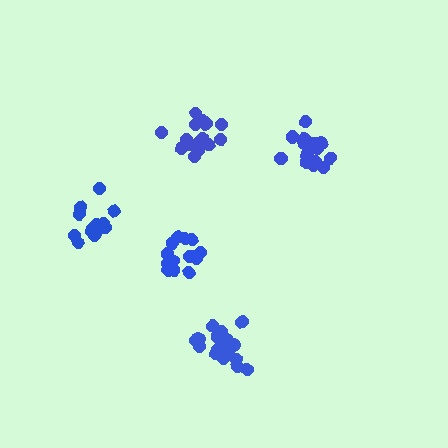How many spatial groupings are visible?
There are 5 spatial groupings.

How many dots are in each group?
Group 1: 18 dots, Group 2: 14 dots, Group 3: 15 dots, Group 4: 13 dots, Group 5: 19 dots (79 total).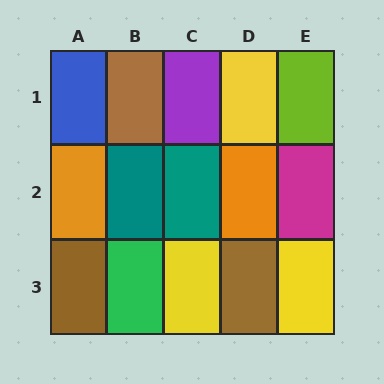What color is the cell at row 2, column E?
Magenta.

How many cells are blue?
1 cell is blue.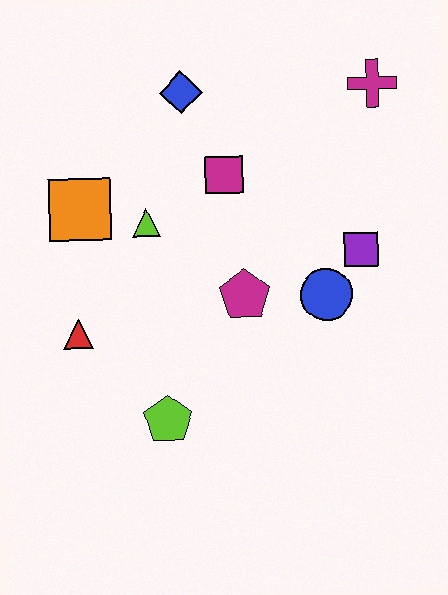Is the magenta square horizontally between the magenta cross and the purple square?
No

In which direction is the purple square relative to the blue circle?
The purple square is above the blue circle.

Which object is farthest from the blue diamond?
The lime pentagon is farthest from the blue diamond.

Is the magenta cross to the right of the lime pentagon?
Yes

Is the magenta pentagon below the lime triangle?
Yes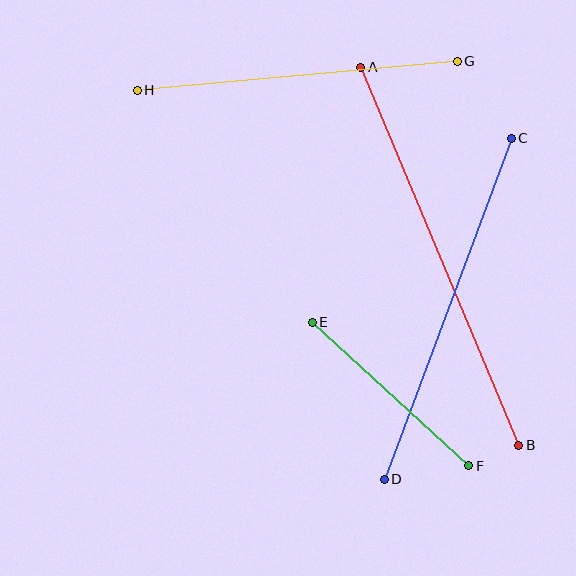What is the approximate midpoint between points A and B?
The midpoint is at approximately (440, 256) pixels.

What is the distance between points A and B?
The distance is approximately 409 pixels.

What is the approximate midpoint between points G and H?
The midpoint is at approximately (297, 76) pixels.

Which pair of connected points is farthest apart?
Points A and B are farthest apart.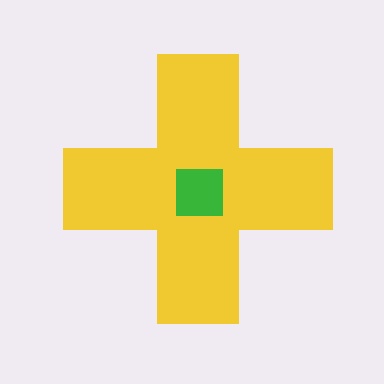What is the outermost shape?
The yellow cross.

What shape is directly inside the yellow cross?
The green square.